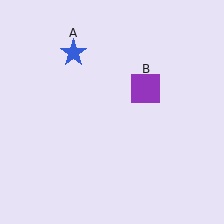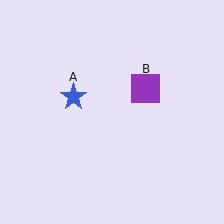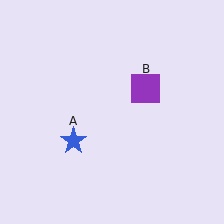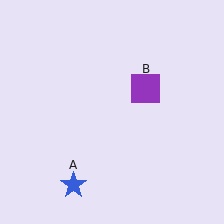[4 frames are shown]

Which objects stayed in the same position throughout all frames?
Purple square (object B) remained stationary.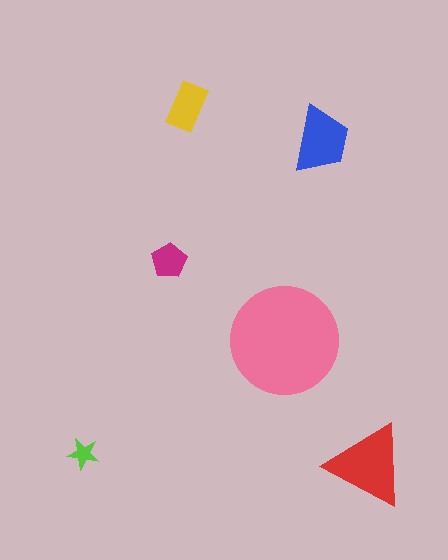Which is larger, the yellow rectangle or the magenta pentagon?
The yellow rectangle.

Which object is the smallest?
The lime star.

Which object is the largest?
The pink circle.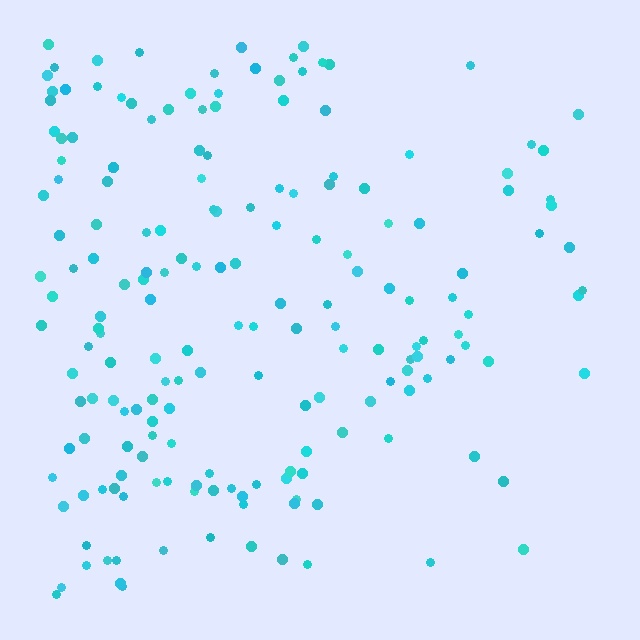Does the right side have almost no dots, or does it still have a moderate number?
Still a moderate number, just noticeably fewer than the left.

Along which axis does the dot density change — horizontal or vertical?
Horizontal.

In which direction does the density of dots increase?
From right to left, with the left side densest.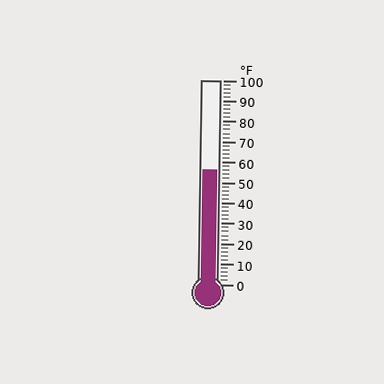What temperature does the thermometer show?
The thermometer shows approximately 56°F.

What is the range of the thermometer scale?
The thermometer scale ranges from 0°F to 100°F.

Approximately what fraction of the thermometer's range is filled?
The thermometer is filled to approximately 55% of its range.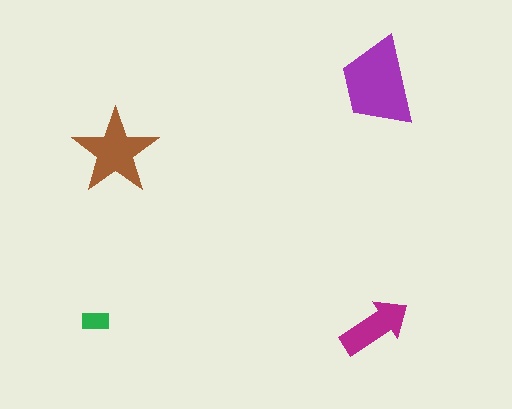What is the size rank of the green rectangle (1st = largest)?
4th.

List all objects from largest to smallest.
The purple trapezoid, the brown star, the magenta arrow, the green rectangle.